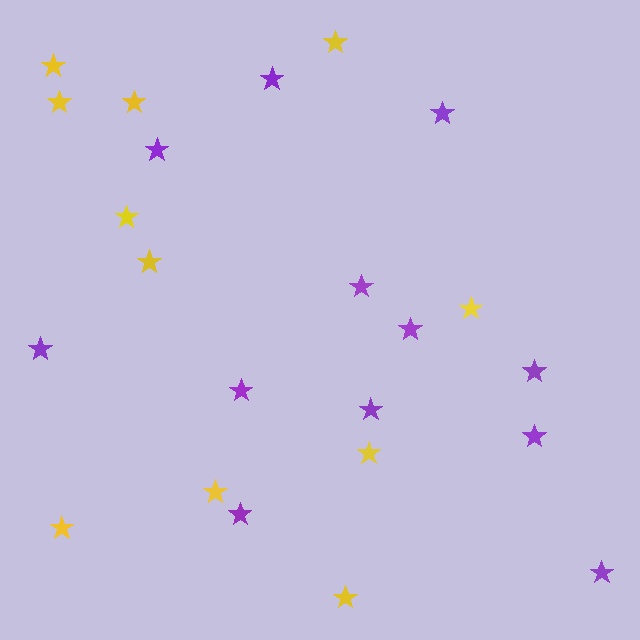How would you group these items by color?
There are 2 groups: one group of purple stars (12) and one group of yellow stars (11).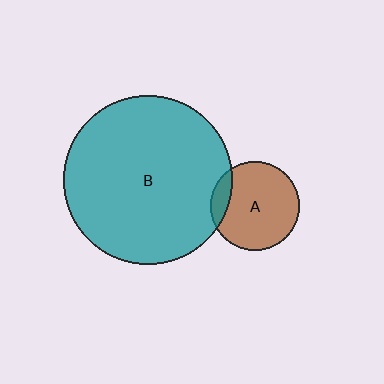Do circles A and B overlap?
Yes.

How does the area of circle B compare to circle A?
Approximately 3.6 times.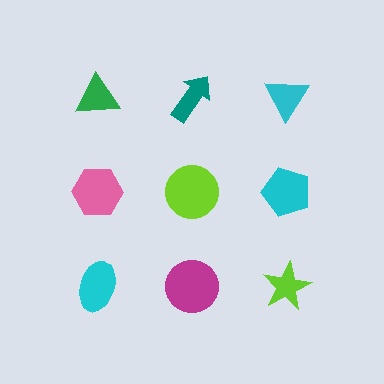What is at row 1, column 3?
A cyan triangle.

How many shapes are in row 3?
3 shapes.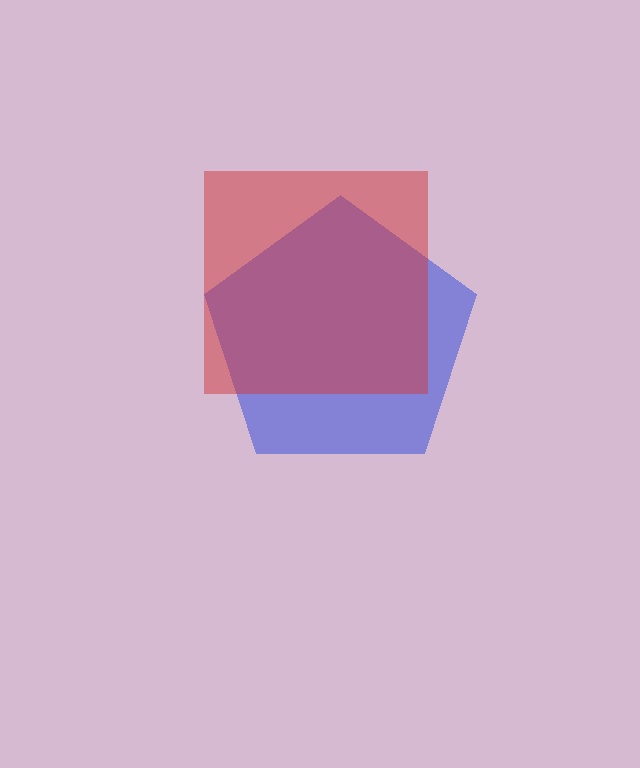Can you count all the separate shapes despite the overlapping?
Yes, there are 2 separate shapes.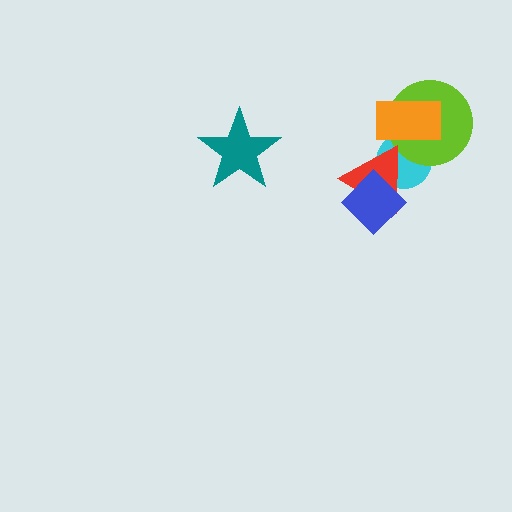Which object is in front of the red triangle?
The blue diamond is in front of the red triangle.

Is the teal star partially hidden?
No, no other shape covers it.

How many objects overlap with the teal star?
0 objects overlap with the teal star.